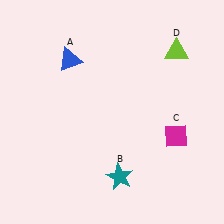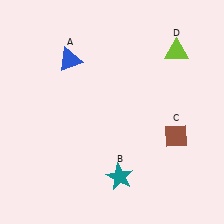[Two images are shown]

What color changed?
The diamond (C) changed from magenta in Image 1 to brown in Image 2.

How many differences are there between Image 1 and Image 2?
There is 1 difference between the two images.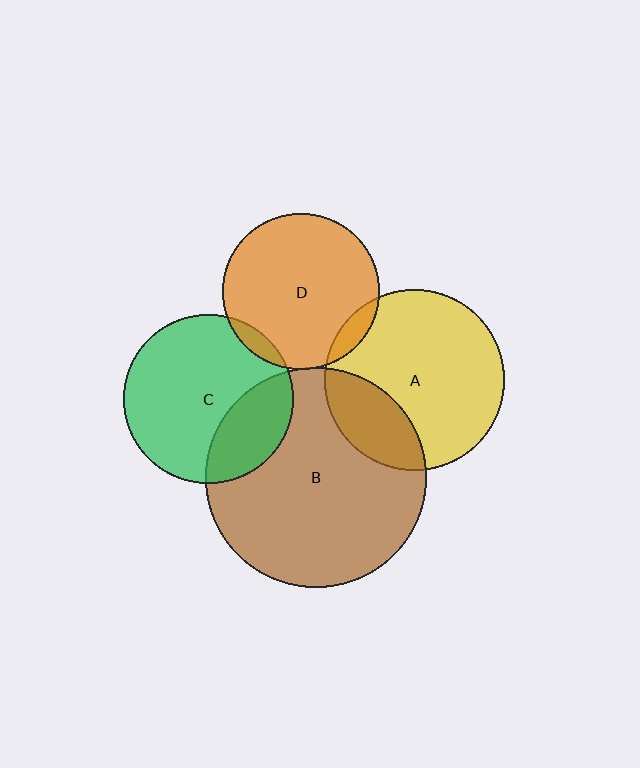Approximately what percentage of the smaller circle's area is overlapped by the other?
Approximately 25%.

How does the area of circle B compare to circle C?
Approximately 1.7 times.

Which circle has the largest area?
Circle B (brown).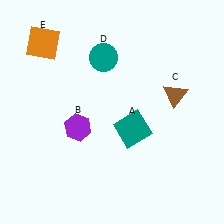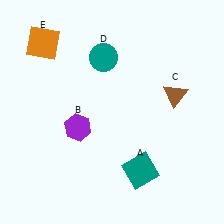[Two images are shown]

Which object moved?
The teal square (A) moved down.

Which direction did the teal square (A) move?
The teal square (A) moved down.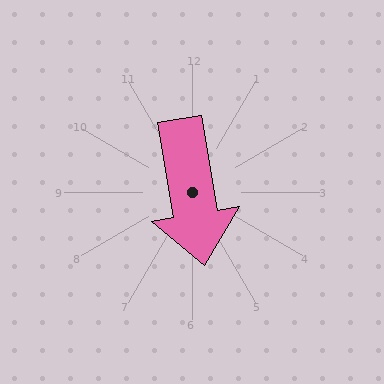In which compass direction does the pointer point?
South.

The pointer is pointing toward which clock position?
Roughly 6 o'clock.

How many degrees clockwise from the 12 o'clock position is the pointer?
Approximately 170 degrees.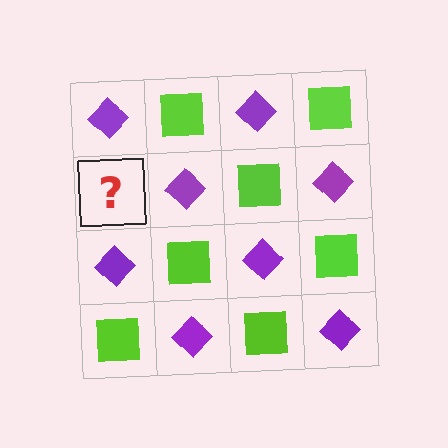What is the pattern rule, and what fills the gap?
The rule is that it alternates purple diamond and lime square in a checkerboard pattern. The gap should be filled with a lime square.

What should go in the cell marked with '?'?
The missing cell should contain a lime square.